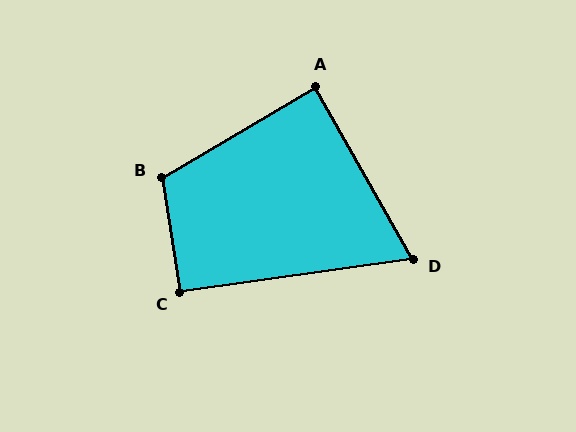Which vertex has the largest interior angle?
B, at approximately 112 degrees.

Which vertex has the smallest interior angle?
D, at approximately 68 degrees.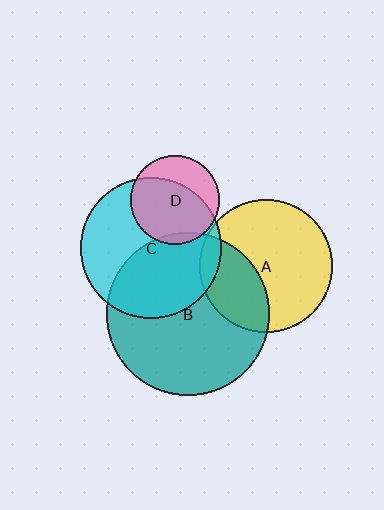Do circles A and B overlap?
Yes.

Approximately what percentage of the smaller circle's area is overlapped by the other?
Approximately 35%.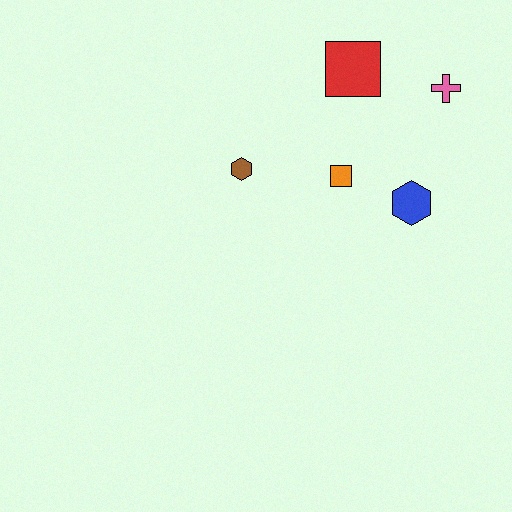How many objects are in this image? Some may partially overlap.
There are 5 objects.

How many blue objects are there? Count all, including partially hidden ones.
There is 1 blue object.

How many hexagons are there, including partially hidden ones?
There are 2 hexagons.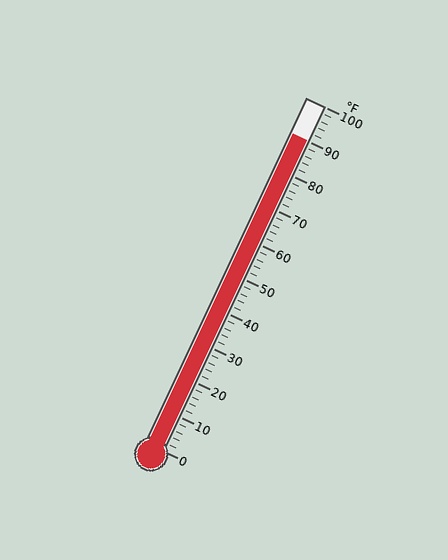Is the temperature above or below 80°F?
The temperature is above 80°F.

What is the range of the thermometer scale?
The thermometer scale ranges from 0°F to 100°F.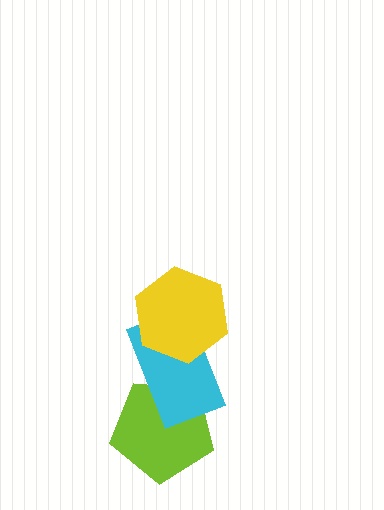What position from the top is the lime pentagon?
The lime pentagon is 3rd from the top.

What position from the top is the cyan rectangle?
The cyan rectangle is 2nd from the top.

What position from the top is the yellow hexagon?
The yellow hexagon is 1st from the top.